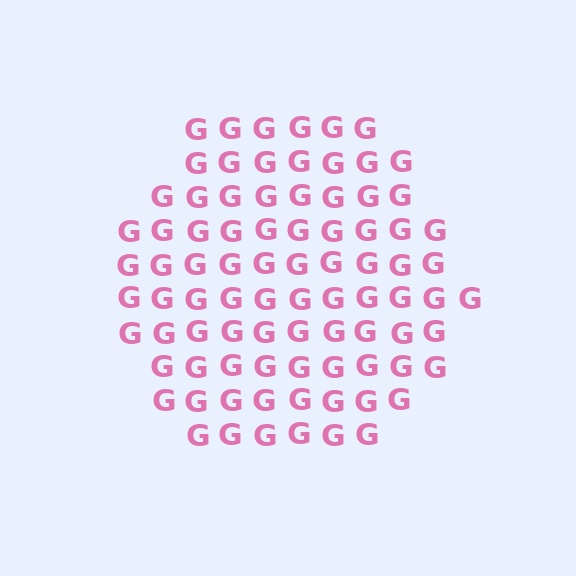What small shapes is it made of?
It is made of small letter G's.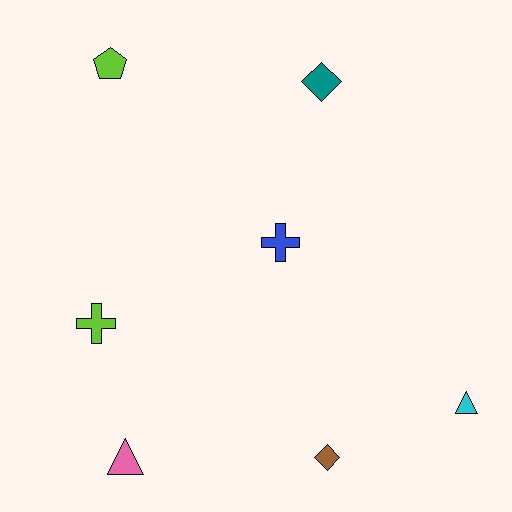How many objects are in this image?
There are 7 objects.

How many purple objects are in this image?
There are no purple objects.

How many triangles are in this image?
There are 2 triangles.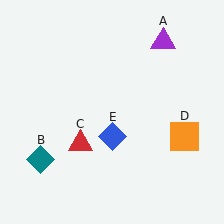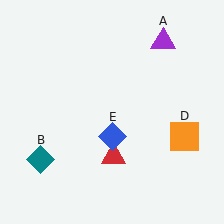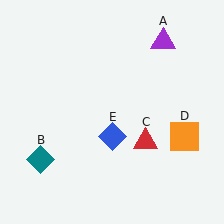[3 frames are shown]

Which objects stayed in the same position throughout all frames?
Purple triangle (object A) and teal diamond (object B) and orange square (object D) and blue diamond (object E) remained stationary.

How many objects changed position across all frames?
1 object changed position: red triangle (object C).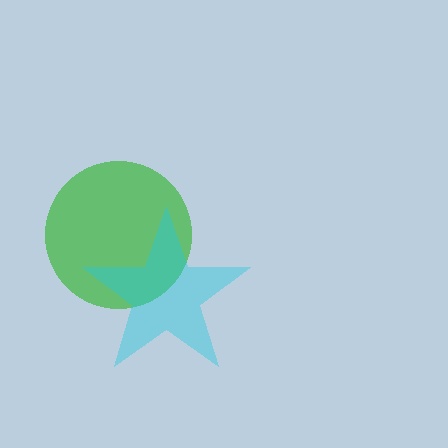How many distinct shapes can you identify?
There are 2 distinct shapes: a green circle, a cyan star.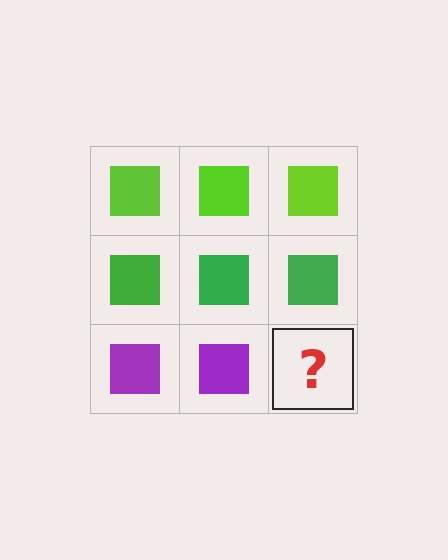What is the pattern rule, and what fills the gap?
The rule is that each row has a consistent color. The gap should be filled with a purple square.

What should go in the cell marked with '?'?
The missing cell should contain a purple square.